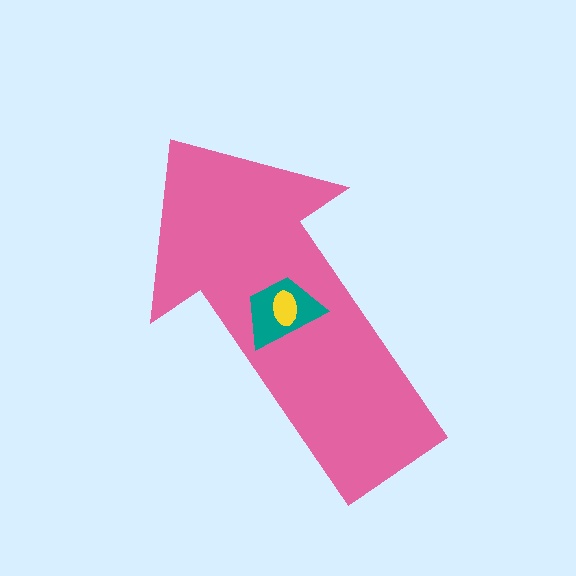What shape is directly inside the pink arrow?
The teal trapezoid.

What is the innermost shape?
The yellow ellipse.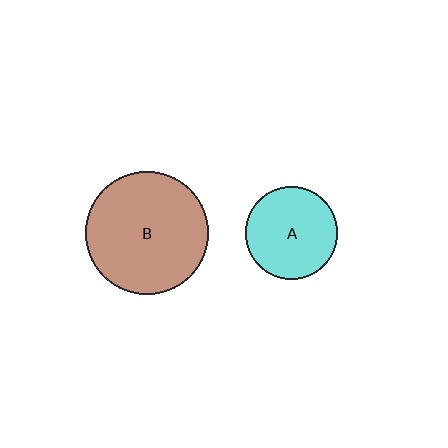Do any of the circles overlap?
No, none of the circles overlap.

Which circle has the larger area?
Circle B (brown).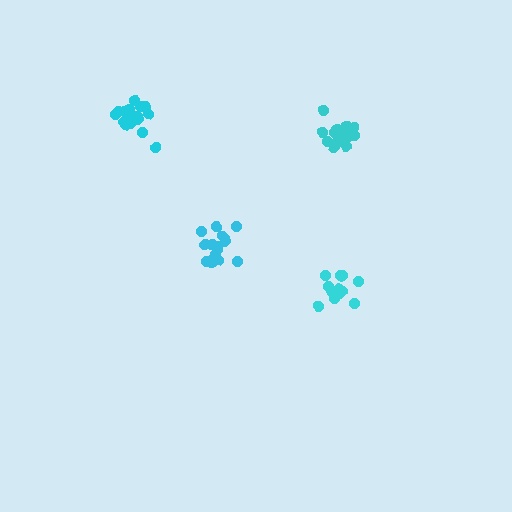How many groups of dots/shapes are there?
There are 4 groups.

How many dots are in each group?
Group 1: 13 dots, Group 2: 19 dots, Group 3: 17 dots, Group 4: 19 dots (68 total).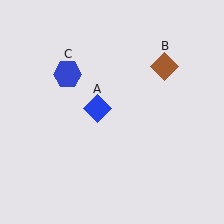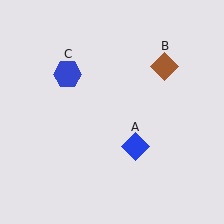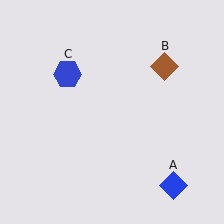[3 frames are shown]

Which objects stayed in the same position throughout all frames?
Brown diamond (object B) and blue hexagon (object C) remained stationary.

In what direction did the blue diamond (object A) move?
The blue diamond (object A) moved down and to the right.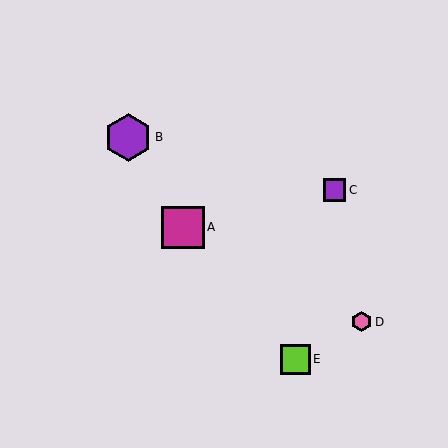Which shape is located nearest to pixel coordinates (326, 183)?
The purple square (labeled C) at (335, 190) is nearest to that location.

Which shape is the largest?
The purple hexagon (labeled B) is the largest.